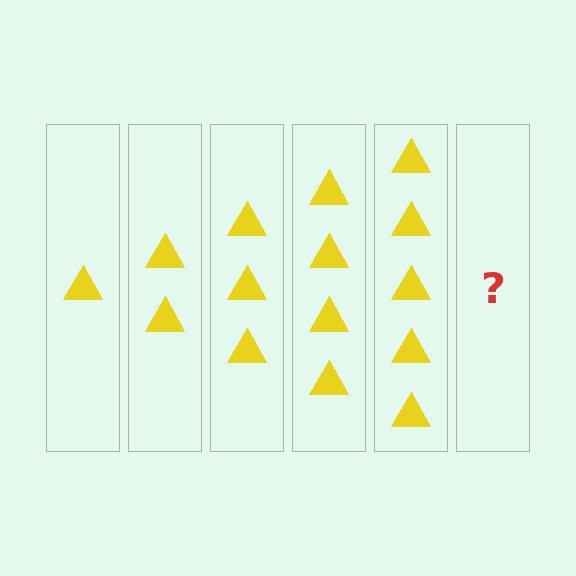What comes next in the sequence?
The next element should be 6 triangles.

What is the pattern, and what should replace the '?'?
The pattern is that each step adds one more triangle. The '?' should be 6 triangles.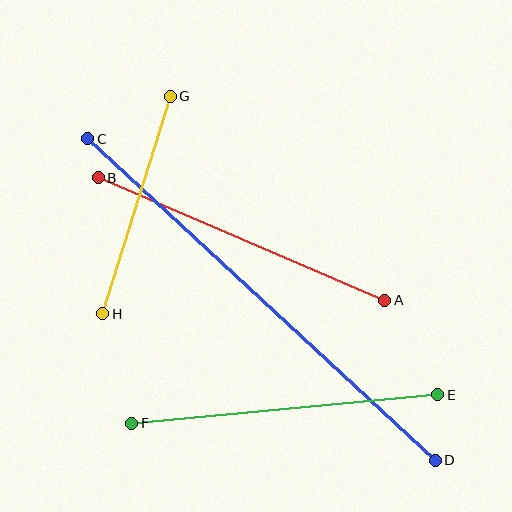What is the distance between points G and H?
The distance is approximately 228 pixels.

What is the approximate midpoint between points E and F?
The midpoint is at approximately (285, 409) pixels.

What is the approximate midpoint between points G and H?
The midpoint is at approximately (137, 205) pixels.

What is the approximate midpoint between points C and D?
The midpoint is at approximately (262, 299) pixels.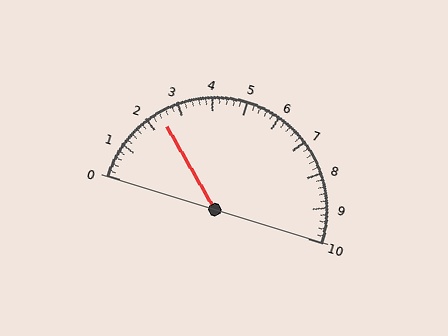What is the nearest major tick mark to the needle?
The nearest major tick mark is 2.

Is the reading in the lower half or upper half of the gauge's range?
The reading is in the lower half of the range (0 to 10).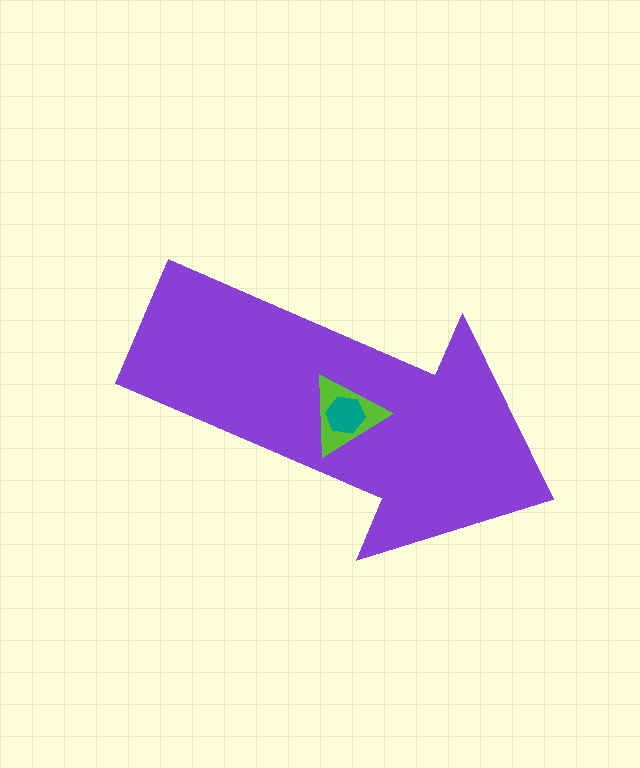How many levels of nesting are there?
3.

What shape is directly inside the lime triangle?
The teal hexagon.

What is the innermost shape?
The teal hexagon.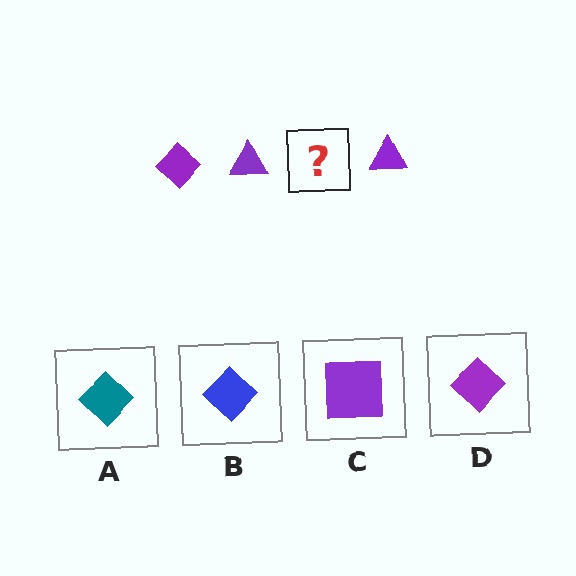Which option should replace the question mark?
Option D.